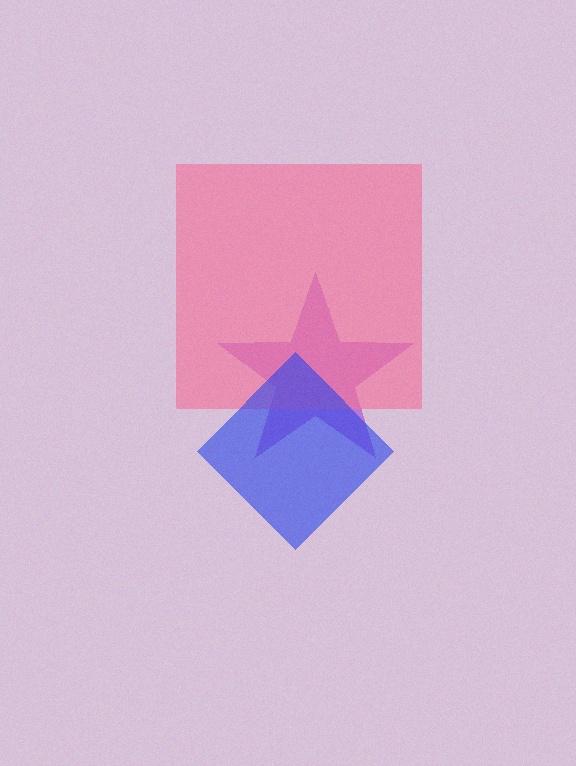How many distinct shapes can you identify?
There are 3 distinct shapes: a purple star, a pink square, a blue diamond.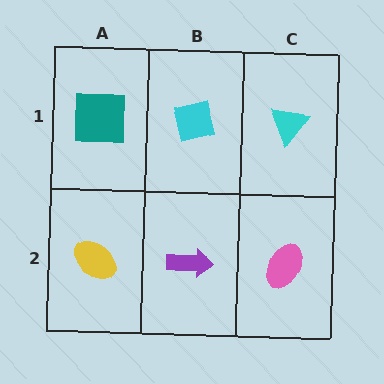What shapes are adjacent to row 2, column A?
A teal square (row 1, column A), a purple arrow (row 2, column B).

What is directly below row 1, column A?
A yellow ellipse.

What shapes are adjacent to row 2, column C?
A cyan triangle (row 1, column C), a purple arrow (row 2, column B).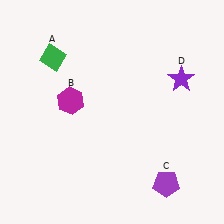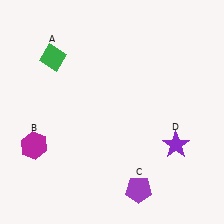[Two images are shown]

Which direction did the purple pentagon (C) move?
The purple pentagon (C) moved left.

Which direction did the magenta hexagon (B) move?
The magenta hexagon (B) moved down.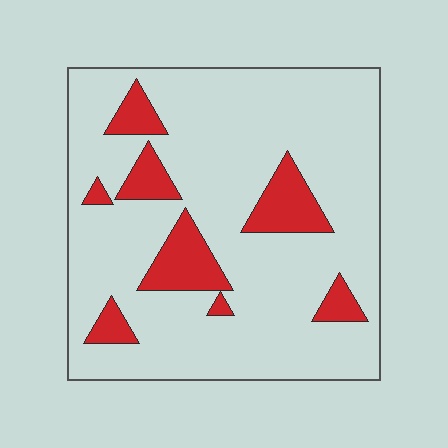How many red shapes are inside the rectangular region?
8.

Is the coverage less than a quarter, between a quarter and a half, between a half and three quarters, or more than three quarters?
Less than a quarter.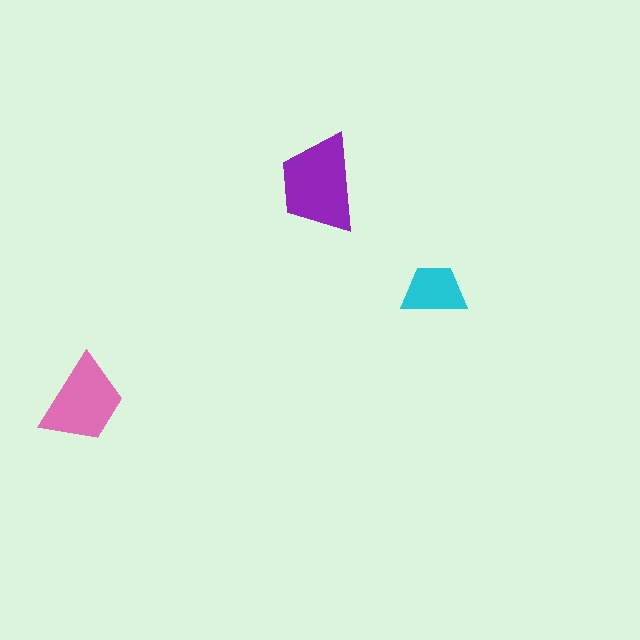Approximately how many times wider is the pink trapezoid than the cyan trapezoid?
About 1.5 times wider.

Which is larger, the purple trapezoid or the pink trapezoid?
The purple one.